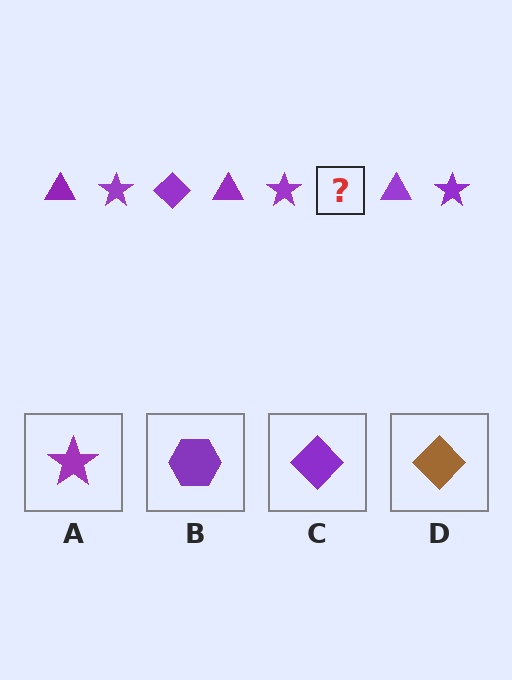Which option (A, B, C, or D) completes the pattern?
C.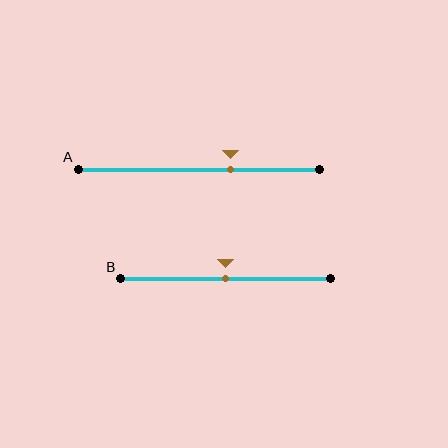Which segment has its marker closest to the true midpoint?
Segment B has its marker closest to the true midpoint.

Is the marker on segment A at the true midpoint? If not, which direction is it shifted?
No, the marker on segment A is shifted to the right by about 13% of the segment length.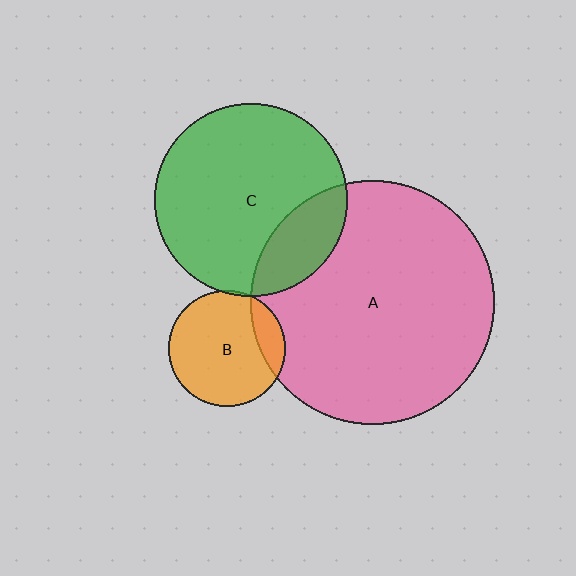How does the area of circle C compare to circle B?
Approximately 2.8 times.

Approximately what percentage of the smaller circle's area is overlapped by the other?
Approximately 15%.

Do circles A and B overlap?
Yes.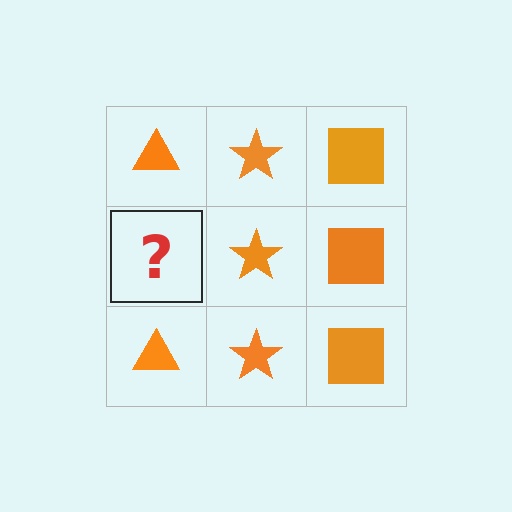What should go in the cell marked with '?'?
The missing cell should contain an orange triangle.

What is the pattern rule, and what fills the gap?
The rule is that each column has a consistent shape. The gap should be filled with an orange triangle.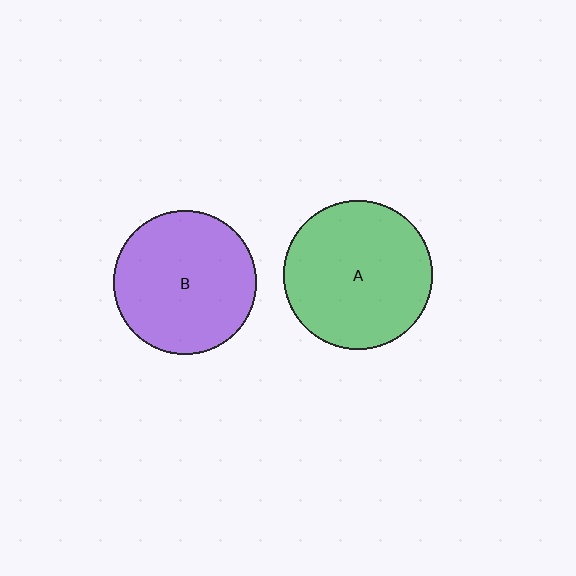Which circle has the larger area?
Circle A (green).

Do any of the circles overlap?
No, none of the circles overlap.